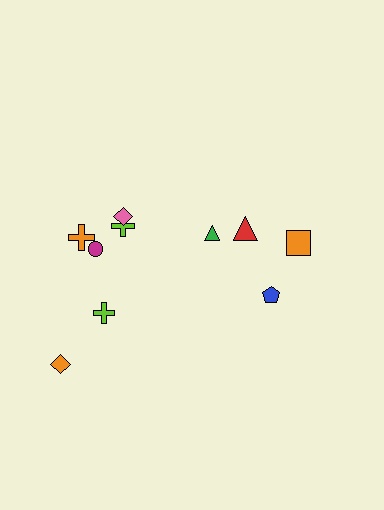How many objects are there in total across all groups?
There are 10 objects.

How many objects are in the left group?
There are 6 objects.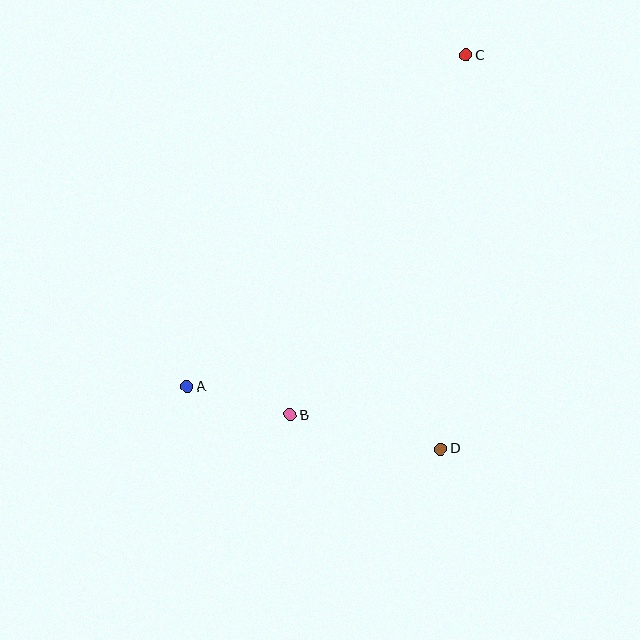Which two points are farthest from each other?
Points A and C are farthest from each other.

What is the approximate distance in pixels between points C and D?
The distance between C and D is approximately 394 pixels.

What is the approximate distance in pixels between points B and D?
The distance between B and D is approximately 154 pixels.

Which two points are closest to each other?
Points A and B are closest to each other.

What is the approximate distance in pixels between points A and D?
The distance between A and D is approximately 261 pixels.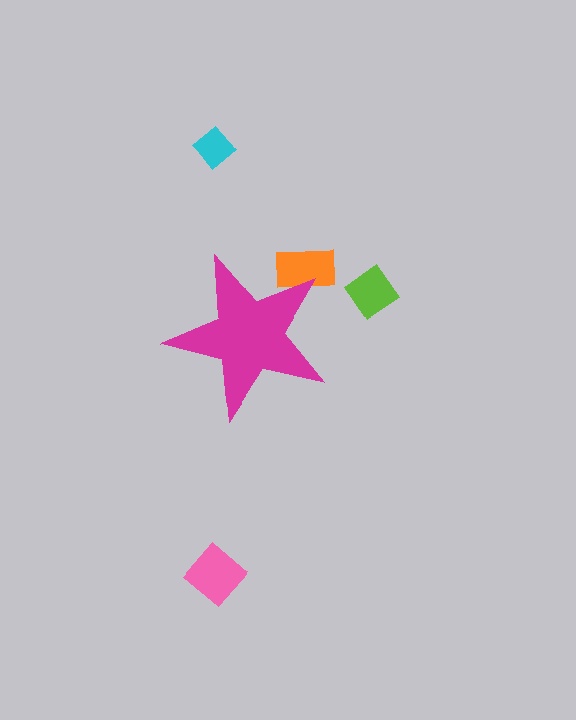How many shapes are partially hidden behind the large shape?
1 shape is partially hidden.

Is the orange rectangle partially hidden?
Yes, the orange rectangle is partially hidden behind the magenta star.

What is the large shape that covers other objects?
A magenta star.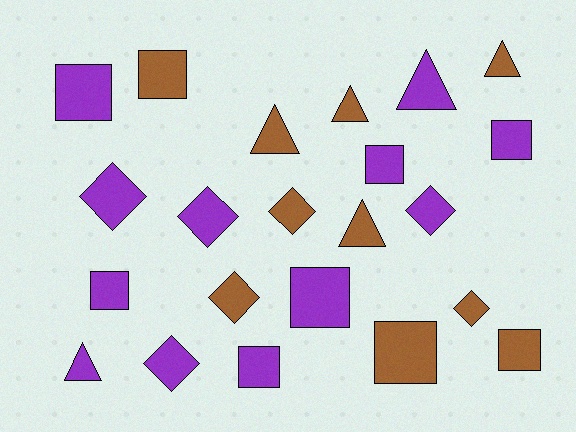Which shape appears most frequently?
Square, with 9 objects.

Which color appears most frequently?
Purple, with 12 objects.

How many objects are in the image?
There are 22 objects.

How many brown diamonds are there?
There are 3 brown diamonds.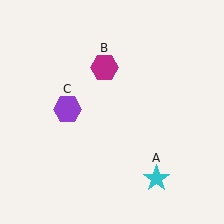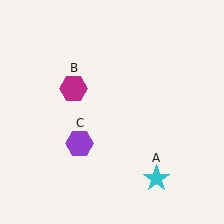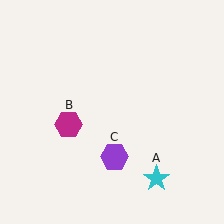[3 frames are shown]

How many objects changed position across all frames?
2 objects changed position: magenta hexagon (object B), purple hexagon (object C).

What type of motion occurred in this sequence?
The magenta hexagon (object B), purple hexagon (object C) rotated counterclockwise around the center of the scene.